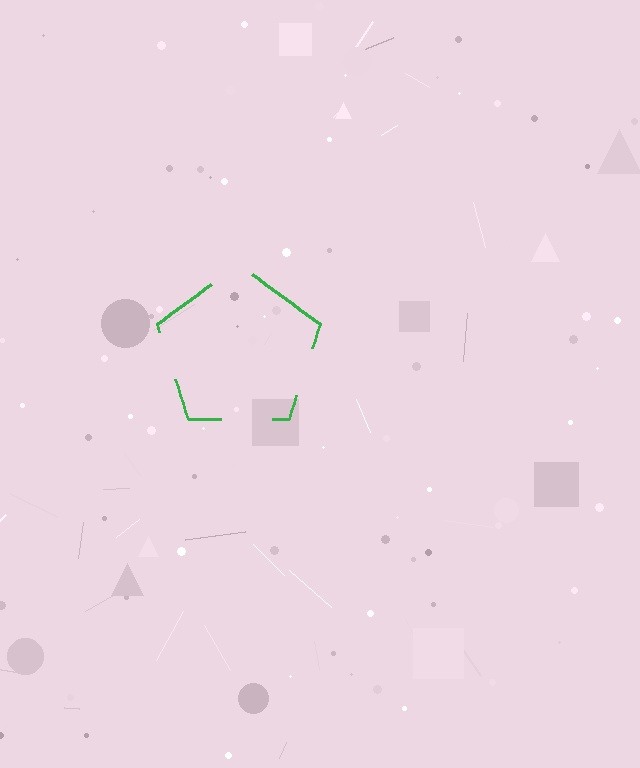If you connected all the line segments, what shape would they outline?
They would outline a pentagon.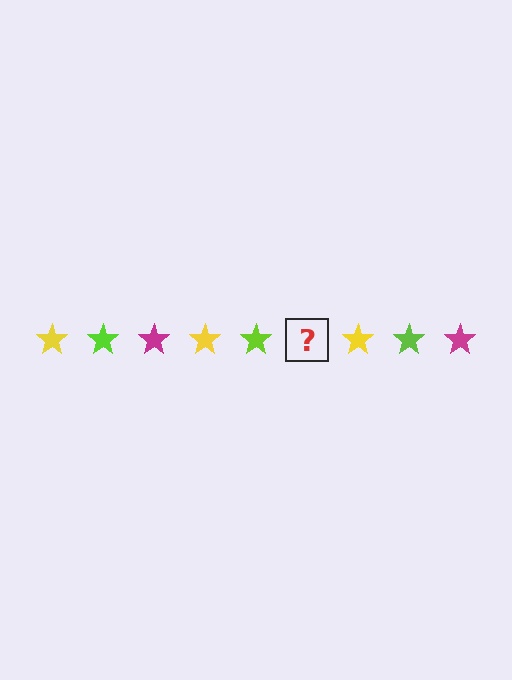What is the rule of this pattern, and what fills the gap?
The rule is that the pattern cycles through yellow, lime, magenta stars. The gap should be filled with a magenta star.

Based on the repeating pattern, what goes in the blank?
The blank should be a magenta star.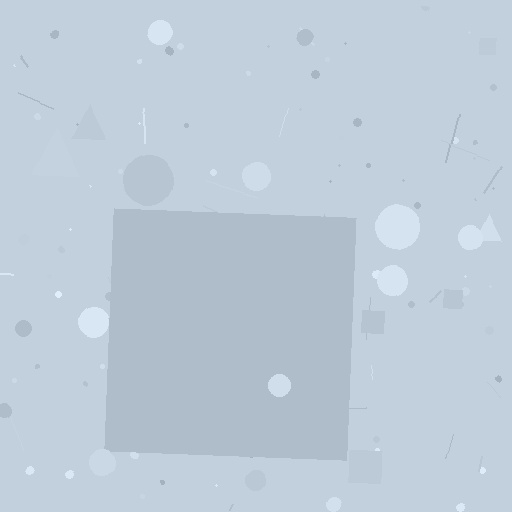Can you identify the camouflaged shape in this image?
The camouflaged shape is a square.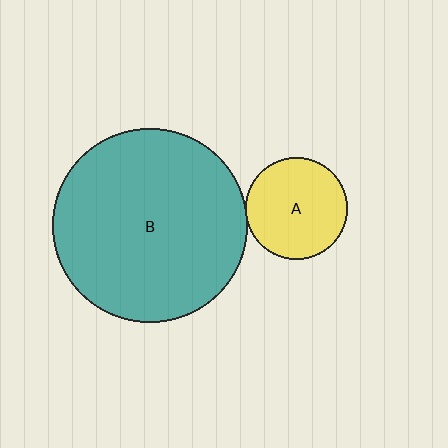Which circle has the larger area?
Circle B (teal).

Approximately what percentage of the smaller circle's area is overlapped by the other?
Approximately 5%.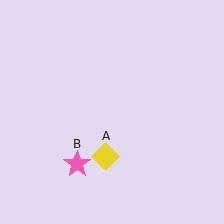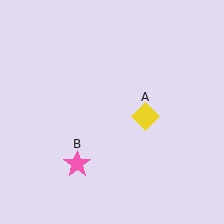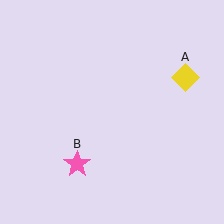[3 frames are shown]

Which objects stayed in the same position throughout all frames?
Pink star (object B) remained stationary.